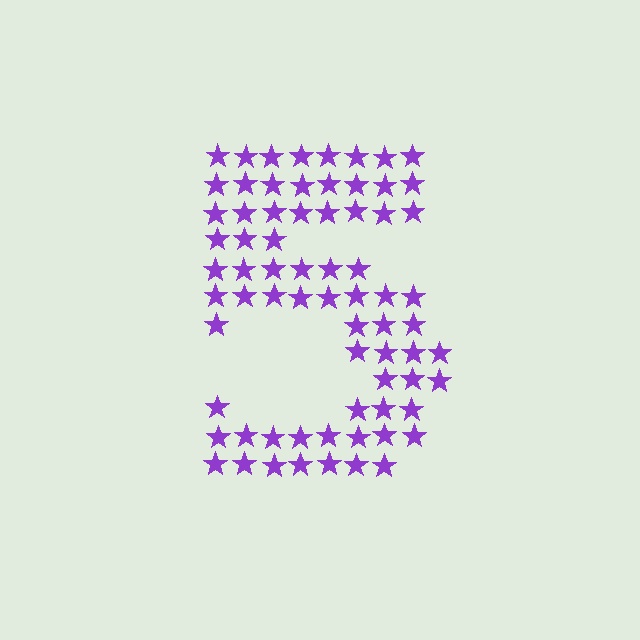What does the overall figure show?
The overall figure shows the digit 5.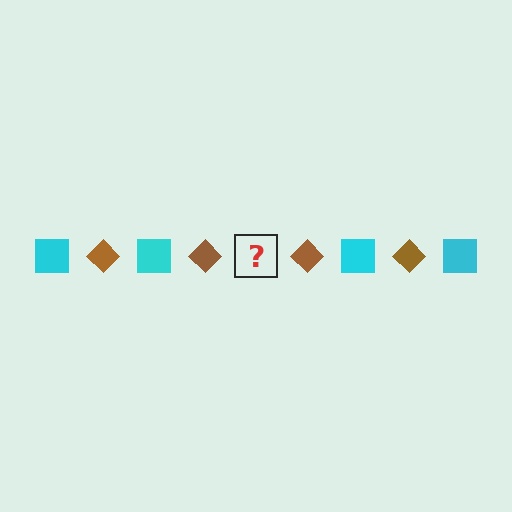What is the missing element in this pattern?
The missing element is a cyan square.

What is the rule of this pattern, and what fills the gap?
The rule is that the pattern alternates between cyan square and brown diamond. The gap should be filled with a cyan square.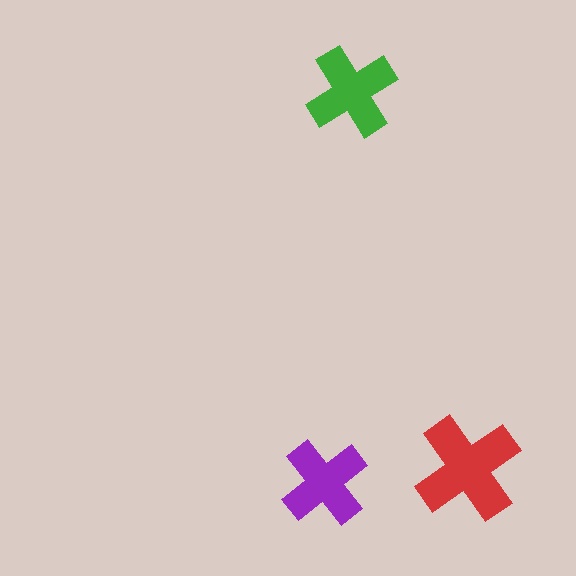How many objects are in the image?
There are 3 objects in the image.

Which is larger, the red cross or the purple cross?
The red one.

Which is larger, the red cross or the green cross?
The red one.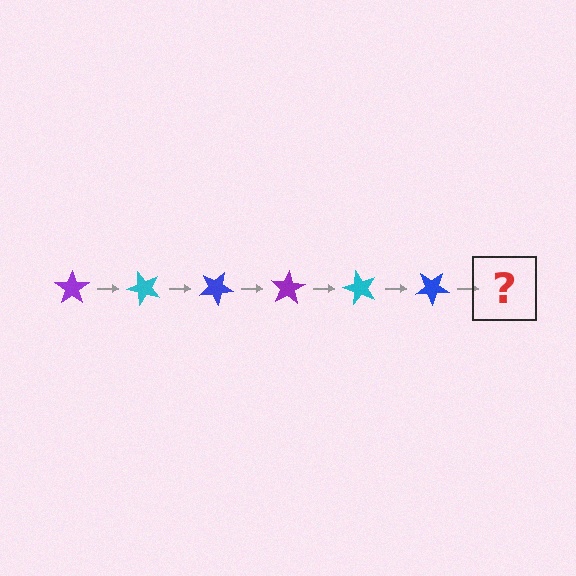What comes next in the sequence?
The next element should be a purple star, rotated 300 degrees from the start.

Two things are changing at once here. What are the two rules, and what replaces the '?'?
The two rules are that it rotates 50 degrees each step and the color cycles through purple, cyan, and blue. The '?' should be a purple star, rotated 300 degrees from the start.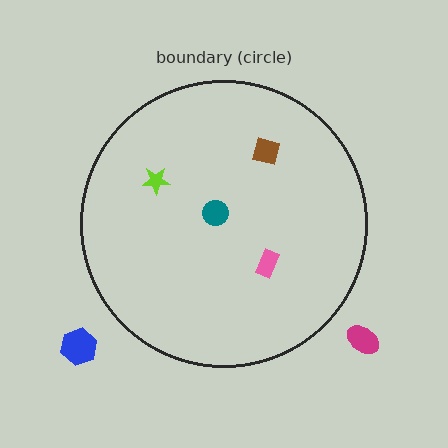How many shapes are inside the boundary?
4 inside, 2 outside.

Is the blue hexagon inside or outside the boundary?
Outside.